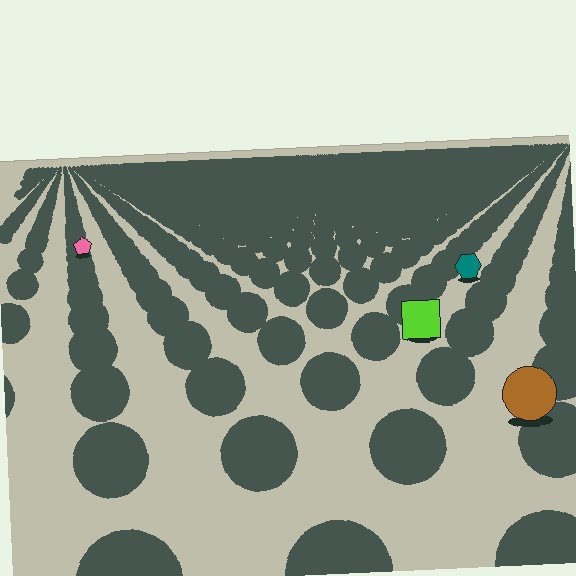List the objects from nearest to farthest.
From nearest to farthest: the brown circle, the lime square, the teal hexagon, the pink pentagon.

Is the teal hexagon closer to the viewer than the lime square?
No. The lime square is closer — you can tell from the texture gradient: the ground texture is coarser near it.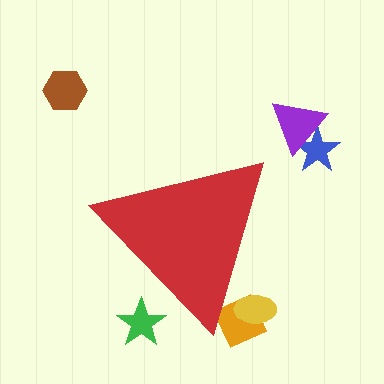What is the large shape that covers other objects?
A red triangle.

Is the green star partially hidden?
Yes, the green star is partially hidden behind the red triangle.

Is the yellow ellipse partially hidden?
Yes, the yellow ellipse is partially hidden behind the red triangle.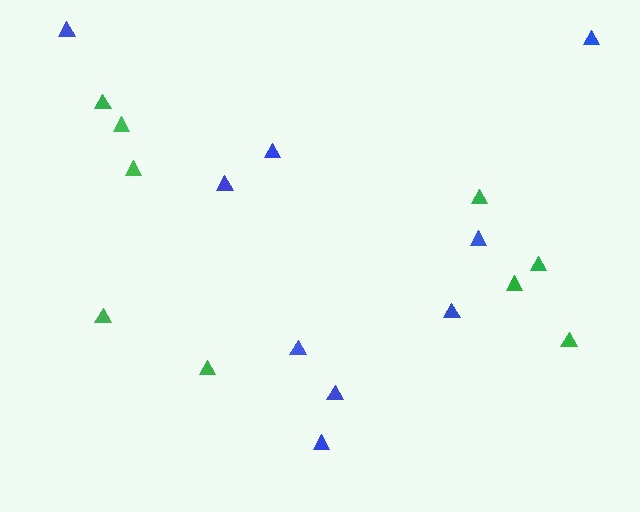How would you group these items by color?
There are 2 groups: one group of green triangles (9) and one group of blue triangles (9).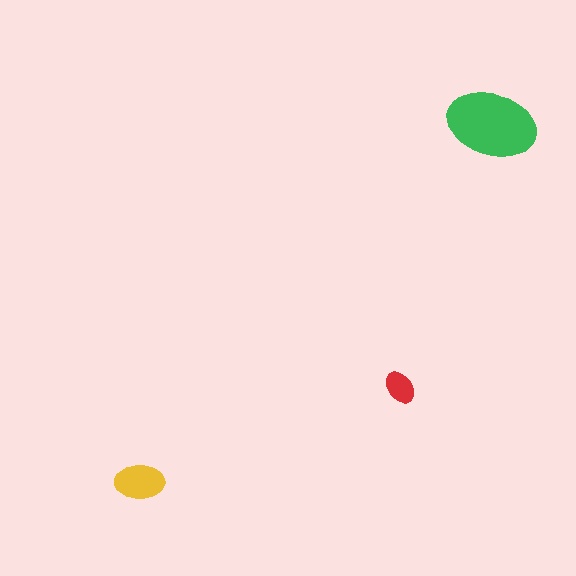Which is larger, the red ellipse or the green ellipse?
The green one.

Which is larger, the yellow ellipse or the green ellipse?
The green one.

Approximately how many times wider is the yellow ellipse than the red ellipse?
About 1.5 times wider.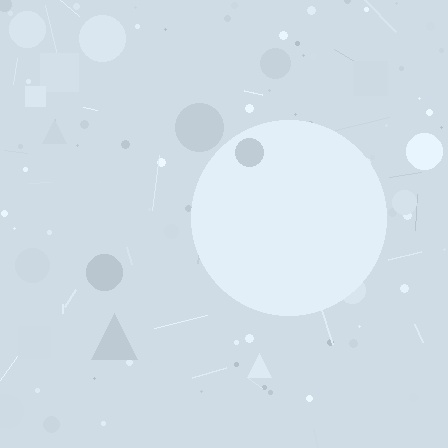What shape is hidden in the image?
A circle is hidden in the image.